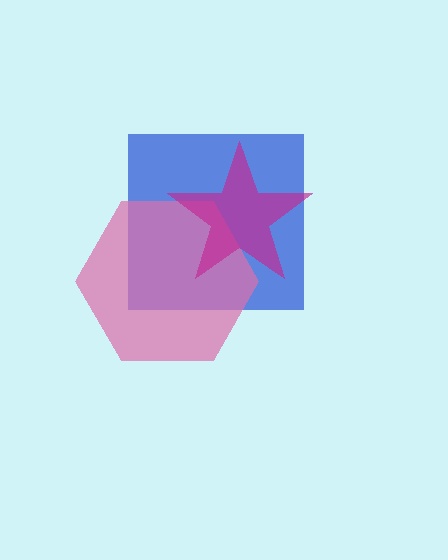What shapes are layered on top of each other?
The layered shapes are: a blue square, a pink hexagon, a magenta star.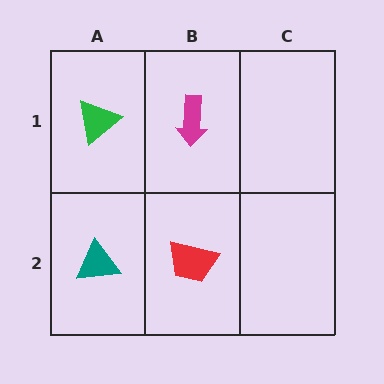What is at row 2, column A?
A teal triangle.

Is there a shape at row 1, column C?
No, that cell is empty.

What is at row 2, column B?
A red trapezoid.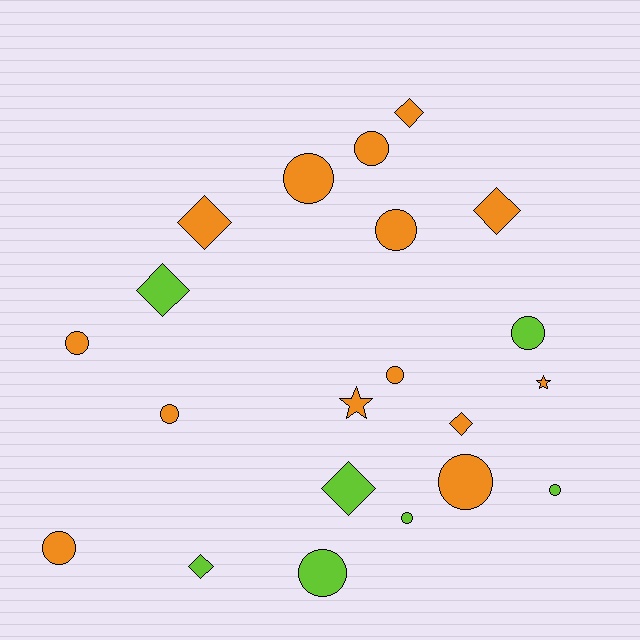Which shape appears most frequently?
Circle, with 12 objects.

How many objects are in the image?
There are 21 objects.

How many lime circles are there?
There are 4 lime circles.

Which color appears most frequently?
Orange, with 14 objects.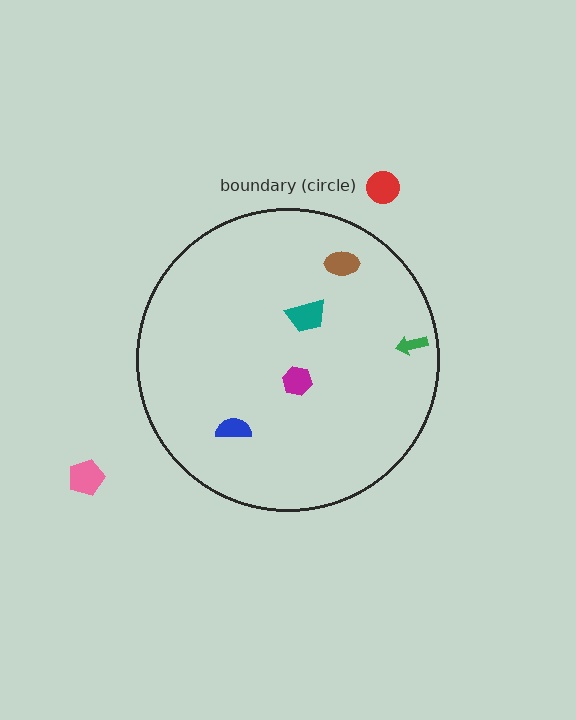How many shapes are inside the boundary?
5 inside, 2 outside.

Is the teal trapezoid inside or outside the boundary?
Inside.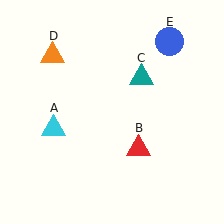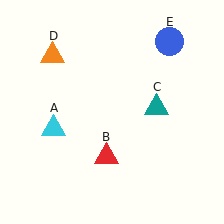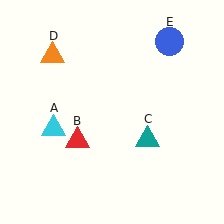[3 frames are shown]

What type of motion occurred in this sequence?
The red triangle (object B), teal triangle (object C) rotated clockwise around the center of the scene.